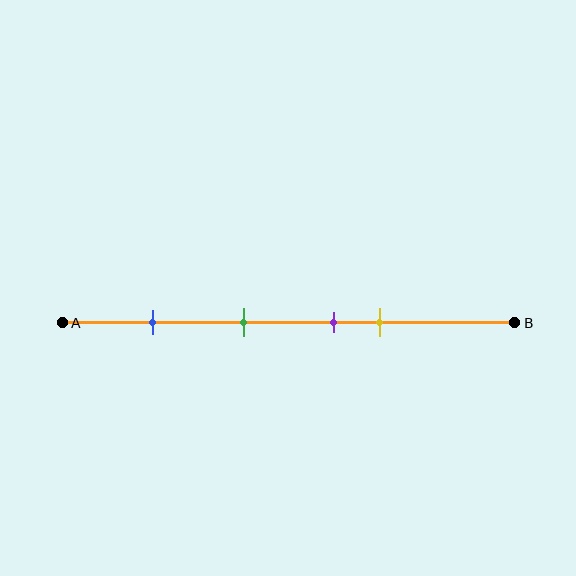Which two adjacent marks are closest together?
The purple and yellow marks are the closest adjacent pair.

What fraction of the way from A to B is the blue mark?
The blue mark is approximately 20% (0.2) of the way from A to B.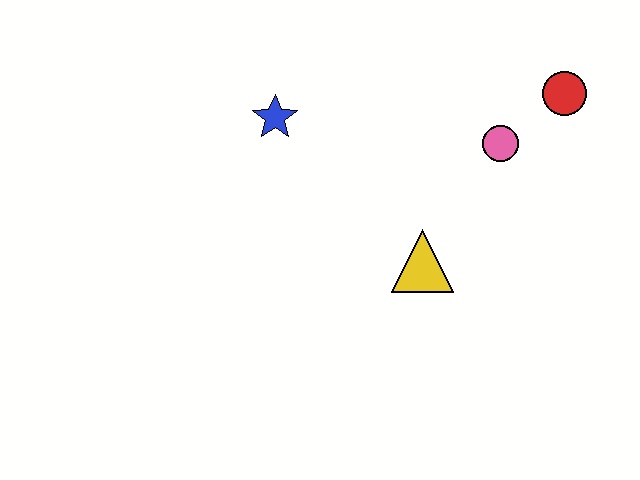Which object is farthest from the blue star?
The red circle is farthest from the blue star.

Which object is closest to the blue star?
The yellow triangle is closest to the blue star.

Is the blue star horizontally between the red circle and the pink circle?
No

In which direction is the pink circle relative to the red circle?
The pink circle is to the left of the red circle.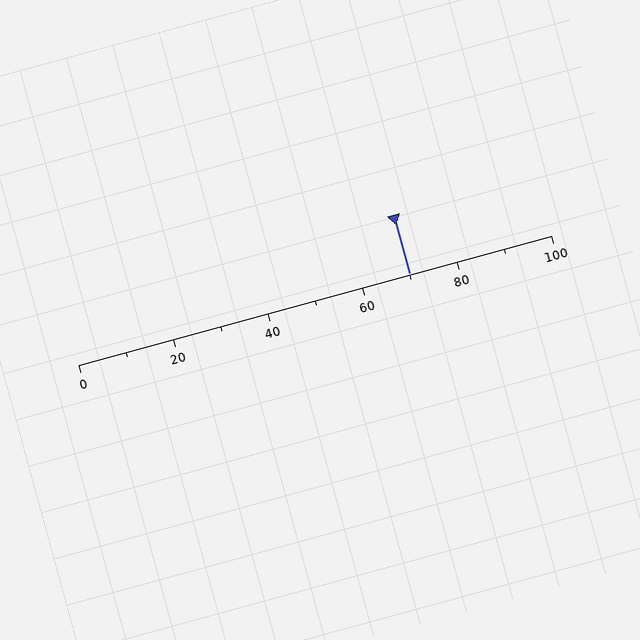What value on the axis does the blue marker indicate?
The marker indicates approximately 70.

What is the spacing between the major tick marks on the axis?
The major ticks are spaced 20 apart.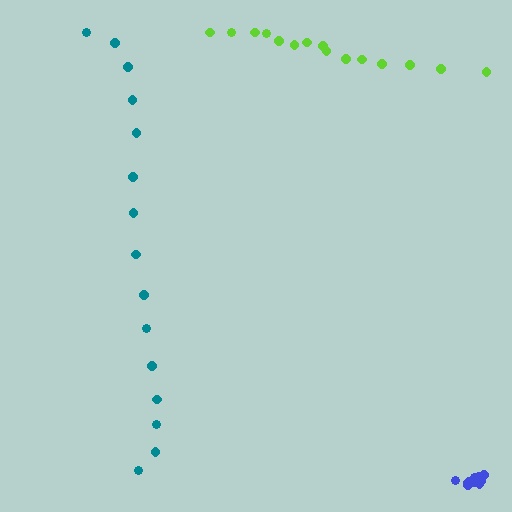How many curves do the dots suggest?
There are 3 distinct paths.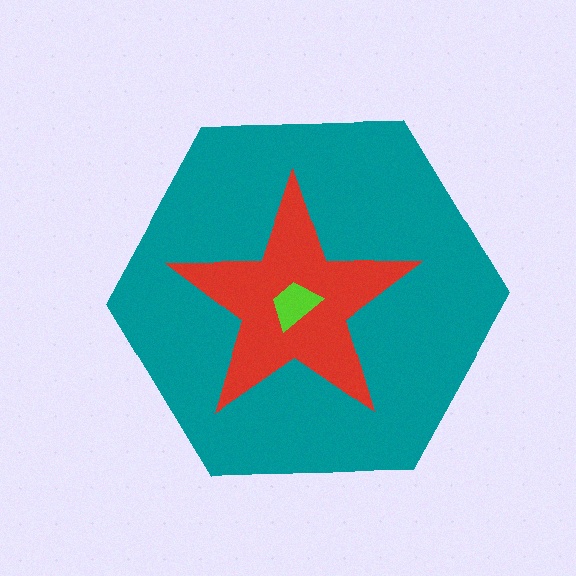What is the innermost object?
The lime trapezoid.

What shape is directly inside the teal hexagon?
The red star.